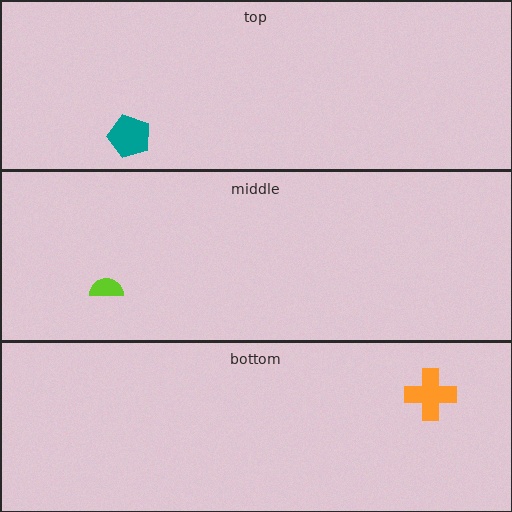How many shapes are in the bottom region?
1.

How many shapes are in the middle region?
1.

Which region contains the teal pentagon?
The top region.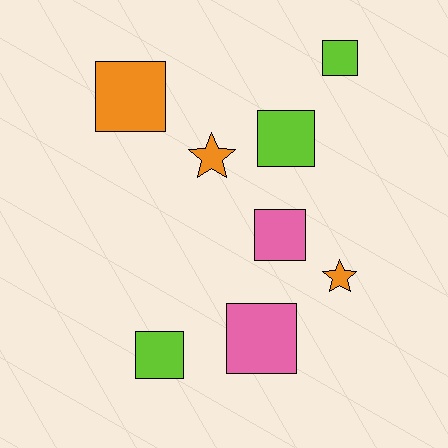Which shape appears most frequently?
Square, with 6 objects.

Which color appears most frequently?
Lime, with 3 objects.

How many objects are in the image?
There are 8 objects.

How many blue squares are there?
There are no blue squares.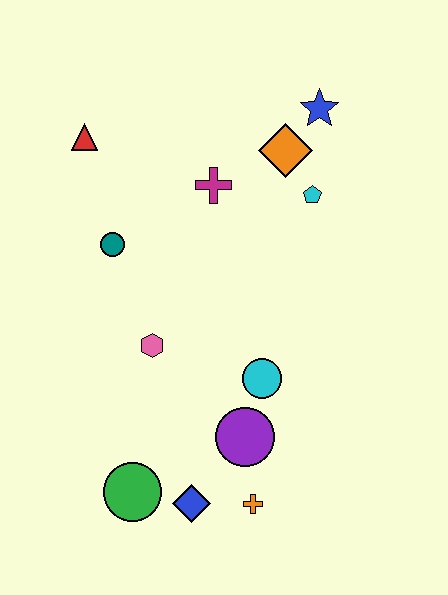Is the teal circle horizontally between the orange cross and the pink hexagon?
No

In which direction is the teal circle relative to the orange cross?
The teal circle is above the orange cross.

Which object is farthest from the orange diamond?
The green circle is farthest from the orange diamond.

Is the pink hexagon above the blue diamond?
Yes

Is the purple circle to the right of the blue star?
No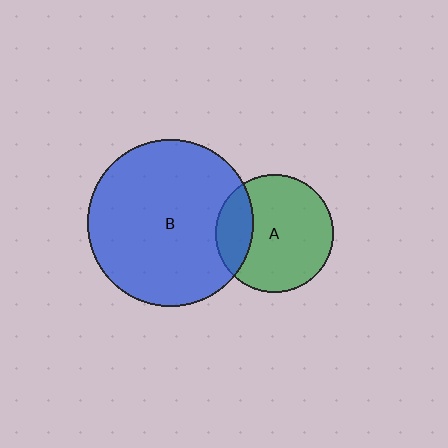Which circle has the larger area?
Circle B (blue).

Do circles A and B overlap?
Yes.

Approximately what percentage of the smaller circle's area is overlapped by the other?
Approximately 20%.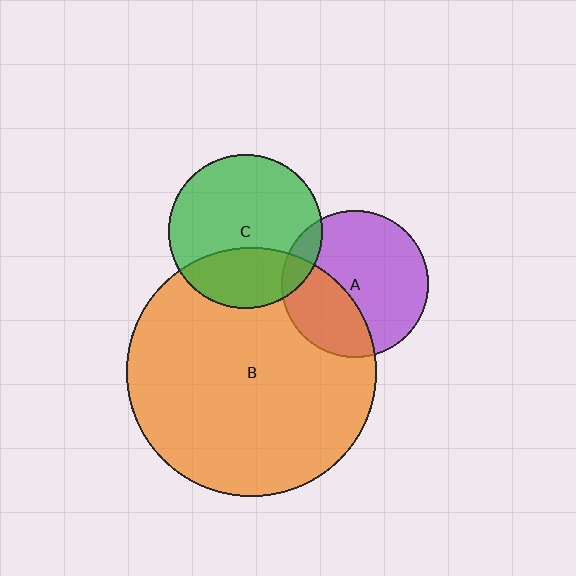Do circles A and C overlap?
Yes.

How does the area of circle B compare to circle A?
Approximately 2.9 times.